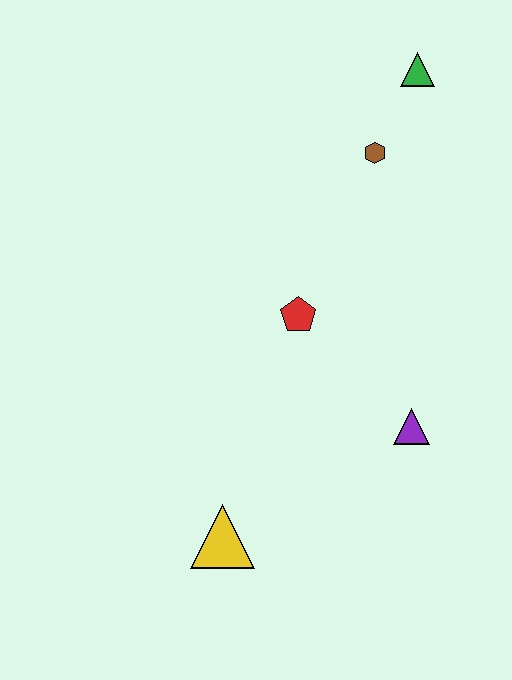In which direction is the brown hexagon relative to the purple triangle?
The brown hexagon is above the purple triangle.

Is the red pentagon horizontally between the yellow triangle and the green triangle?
Yes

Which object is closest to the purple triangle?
The red pentagon is closest to the purple triangle.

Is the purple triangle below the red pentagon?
Yes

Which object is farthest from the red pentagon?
The green triangle is farthest from the red pentagon.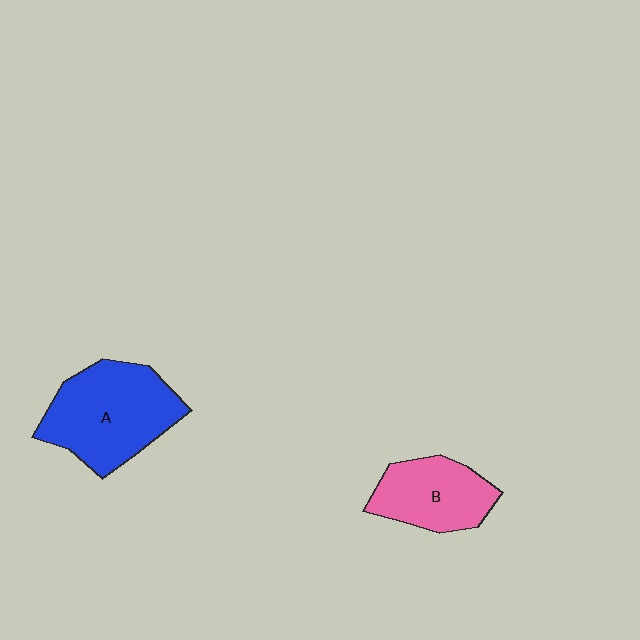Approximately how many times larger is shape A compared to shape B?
Approximately 1.5 times.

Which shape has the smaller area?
Shape B (pink).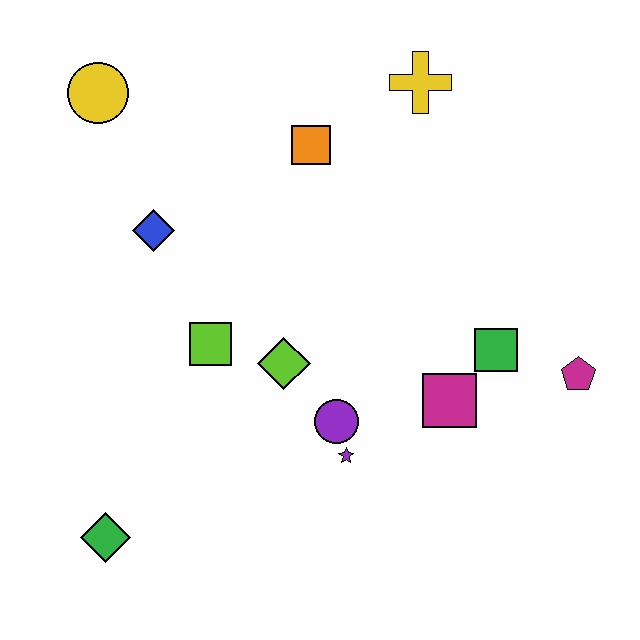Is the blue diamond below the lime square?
No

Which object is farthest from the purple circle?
The yellow circle is farthest from the purple circle.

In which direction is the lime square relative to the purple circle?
The lime square is to the left of the purple circle.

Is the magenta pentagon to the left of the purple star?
No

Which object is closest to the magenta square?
The green square is closest to the magenta square.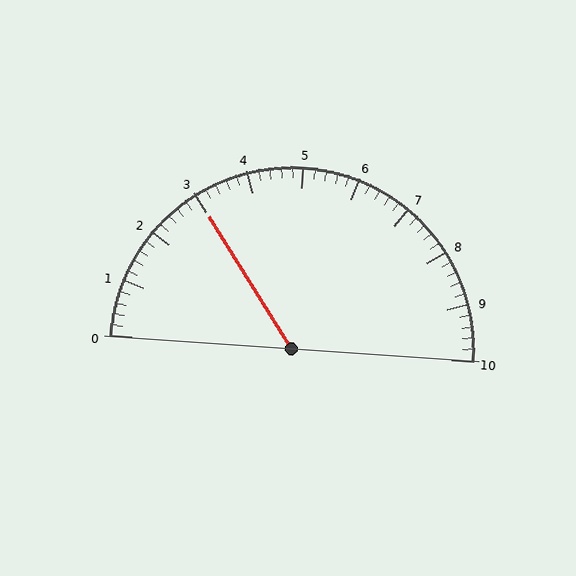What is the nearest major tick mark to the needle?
The nearest major tick mark is 3.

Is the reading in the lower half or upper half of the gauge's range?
The reading is in the lower half of the range (0 to 10).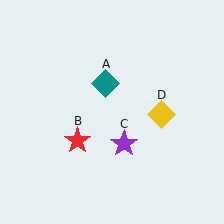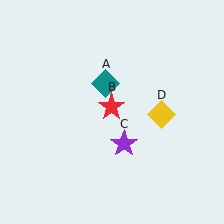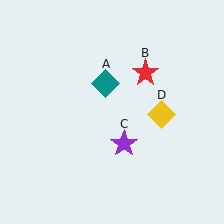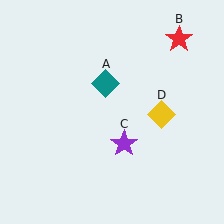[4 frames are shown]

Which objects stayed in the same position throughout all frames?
Teal diamond (object A) and purple star (object C) and yellow diamond (object D) remained stationary.